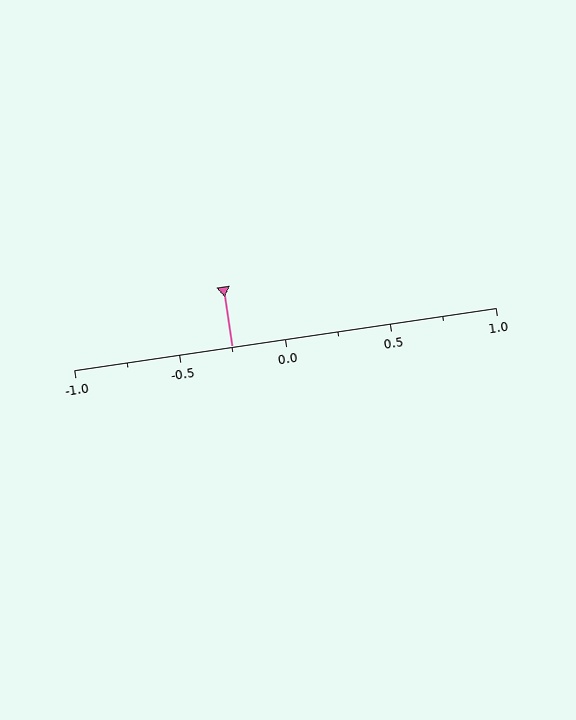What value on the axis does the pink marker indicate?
The marker indicates approximately -0.25.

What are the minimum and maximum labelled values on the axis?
The axis runs from -1.0 to 1.0.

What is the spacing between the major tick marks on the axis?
The major ticks are spaced 0.5 apart.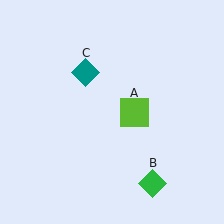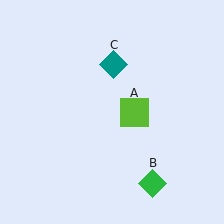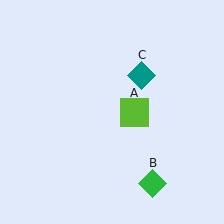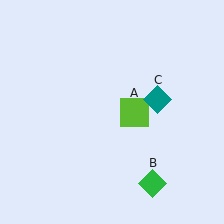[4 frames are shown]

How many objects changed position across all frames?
1 object changed position: teal diamond (object C).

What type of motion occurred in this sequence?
The teal diamond (object C) rotated clockwise around the center of the scene.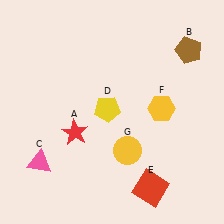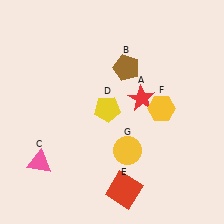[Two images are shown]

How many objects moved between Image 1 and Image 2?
3 objects moved between the two images.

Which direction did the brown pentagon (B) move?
The brown pentagon (B) moved left.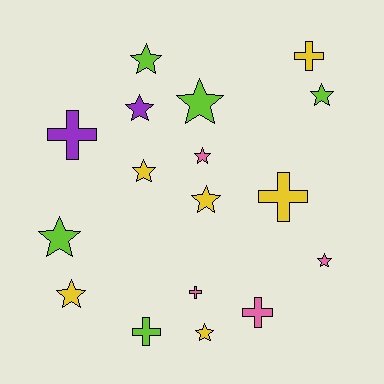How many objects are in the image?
There are 17 objects.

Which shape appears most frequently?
Star, with 11 objects.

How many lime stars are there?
There are 4 lime stars.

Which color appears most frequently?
Yellow, with 6 objects.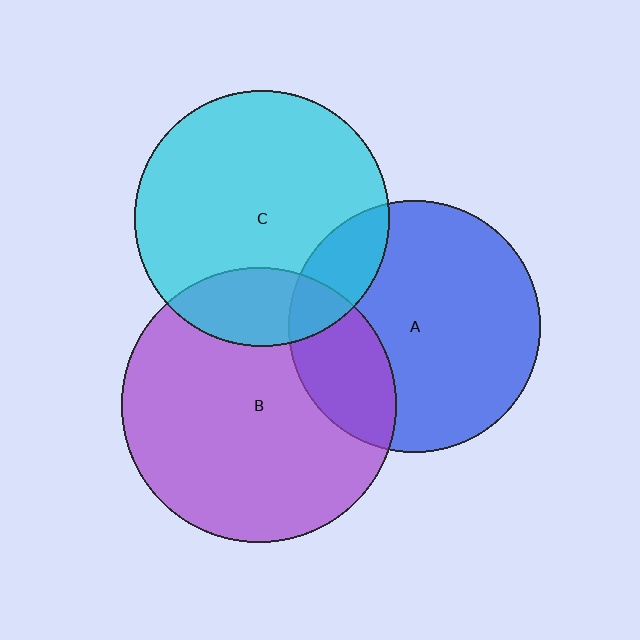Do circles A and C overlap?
Yes.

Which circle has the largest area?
Circle B (purple).